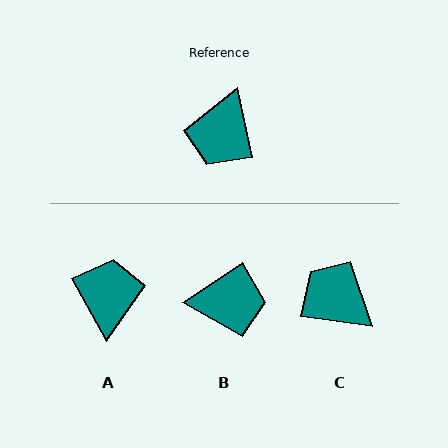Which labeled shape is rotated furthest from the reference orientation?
A, about 164 degrees away.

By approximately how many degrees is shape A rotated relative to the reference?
Approximately 164 degrees clockwise.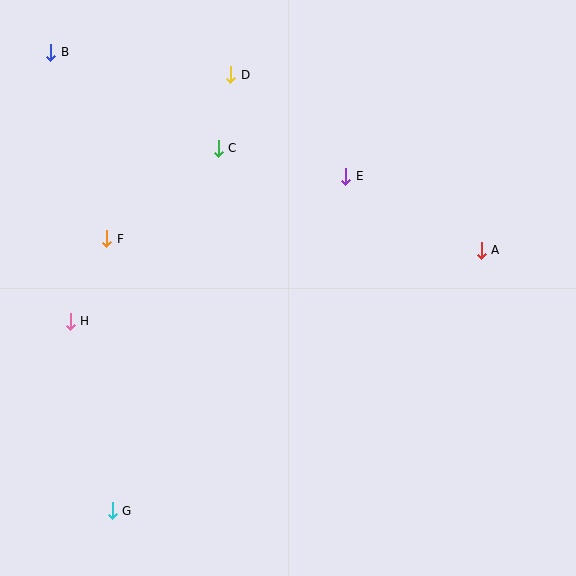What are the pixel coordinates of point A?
Point A is at (481, 250).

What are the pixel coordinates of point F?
Point F is at (107, 239).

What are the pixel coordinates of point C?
Point C is at (218, 148).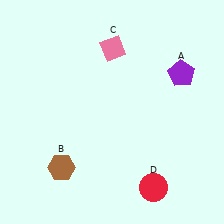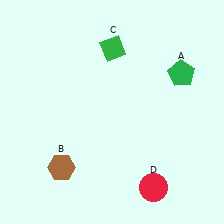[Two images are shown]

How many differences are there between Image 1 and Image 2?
There are 2 differences between the two images.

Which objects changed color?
A changed from purple to green. C changed from pink to green.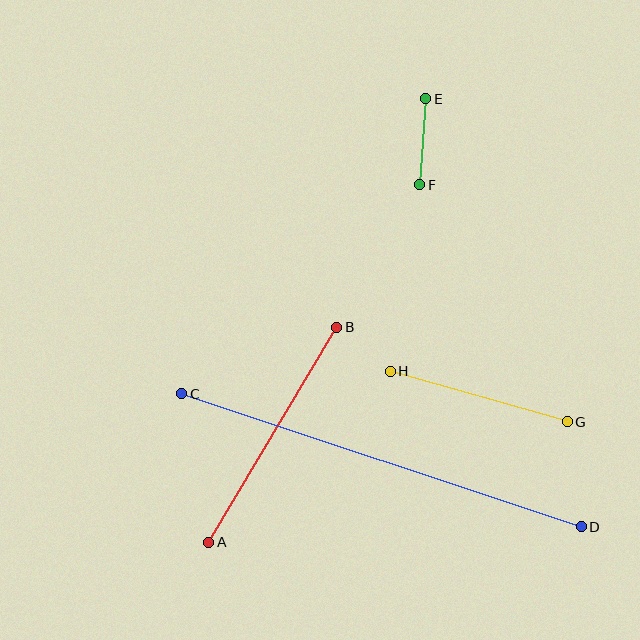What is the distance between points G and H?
The distance is approximately 184 pixels.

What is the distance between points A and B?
The distance is approximately 250 pixels.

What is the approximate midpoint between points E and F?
The midpoint is at approximately (423, 142) pixels.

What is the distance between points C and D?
The distance is approximately 421 pixels.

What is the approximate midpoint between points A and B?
The midpoint is at approximately (273, 435) pixels.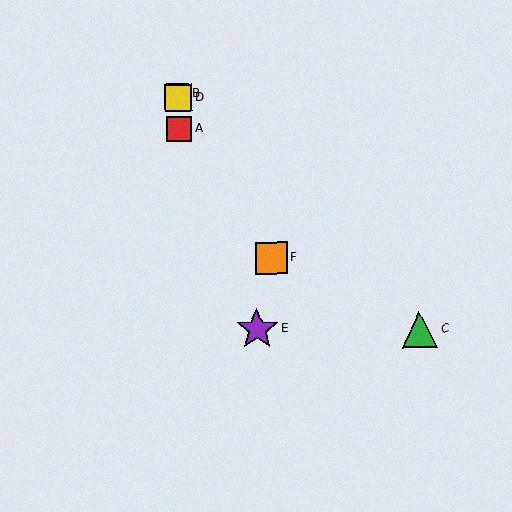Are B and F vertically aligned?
No, B is at x≈178 and F is at x≈271.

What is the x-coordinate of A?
Object A is at x≈179.